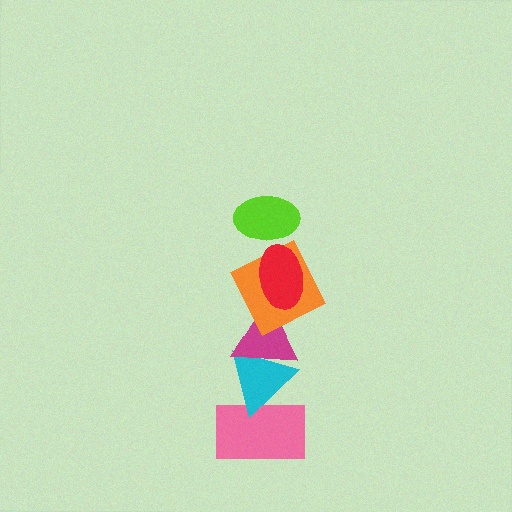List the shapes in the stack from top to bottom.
From top to bottom: the lime ellipse, the red ellipse, the orange square, the magenta triangle, the cyan triangle, the pink rectangle.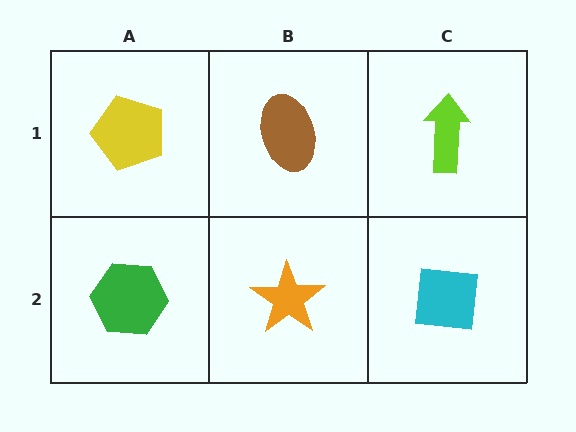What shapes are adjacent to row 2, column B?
A brown ellipse (row 1, column B), a green hexagon (row 2, column A), a cyan square (row 2, column C).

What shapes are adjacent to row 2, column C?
A lime arrow (row 1, column C), an orange star (row 2, column B).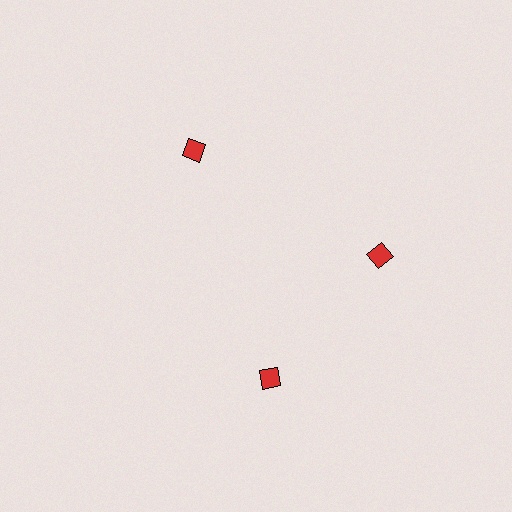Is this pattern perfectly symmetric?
No. The 3 red diamonds are arranged in a ring, but one element near the 7 o'clock position is rotated out of alignment along the ring, breaking the 3-fold rotational symmetry.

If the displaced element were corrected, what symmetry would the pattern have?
It would have 3-fold rotational symmetry — the pattern would map onto itself every 120 degrees.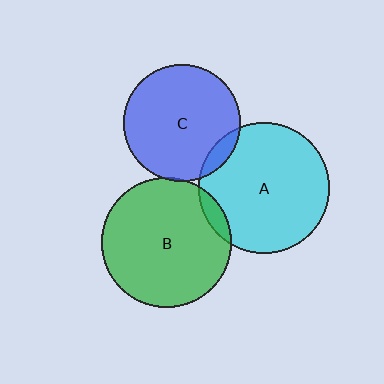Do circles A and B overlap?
Yes.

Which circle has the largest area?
Circle A (cyan).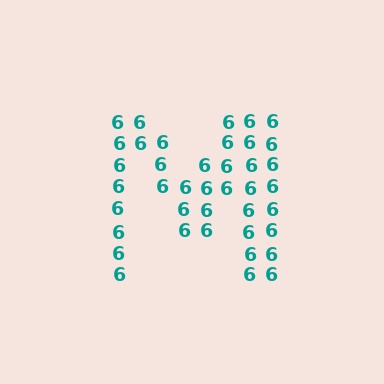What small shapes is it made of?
It is made of small digit 6's.